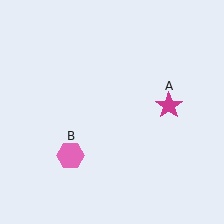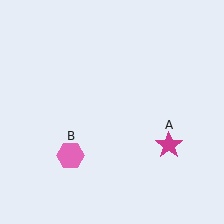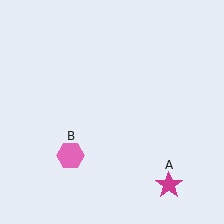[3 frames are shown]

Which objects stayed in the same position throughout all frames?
Pink hexagon (object B) remained stationary.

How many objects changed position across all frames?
1 object changed position: magenta star (object A).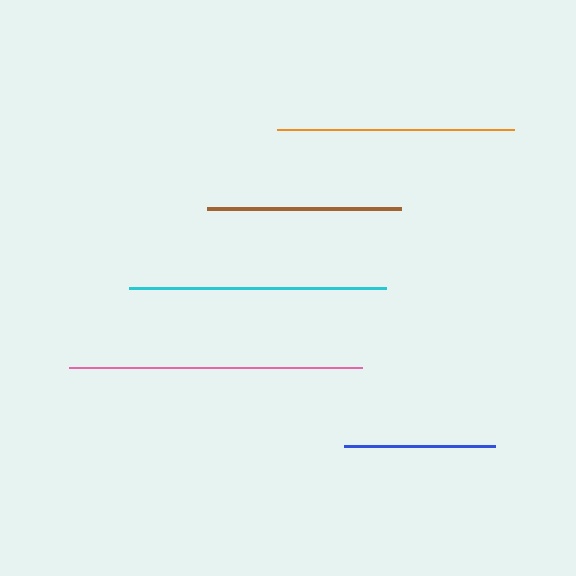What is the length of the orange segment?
The orange segment is approximately 237 pixels long.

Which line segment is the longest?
The pink line is the longest at approximately 293 pixels.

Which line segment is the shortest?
The blue line is the shortest at approximately 151 pixels.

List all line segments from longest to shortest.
From longest to shortest: pink, cyan, orange, brown, blue.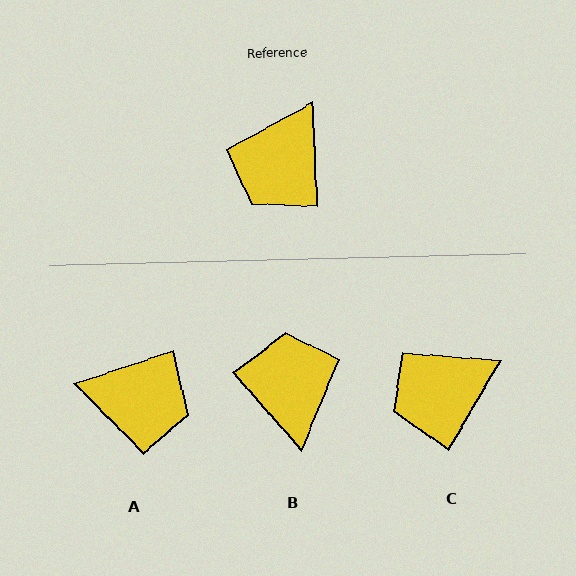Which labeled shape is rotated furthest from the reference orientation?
B, about 141 degrees away.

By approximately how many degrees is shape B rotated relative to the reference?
Approximately 141 degrees clockwise.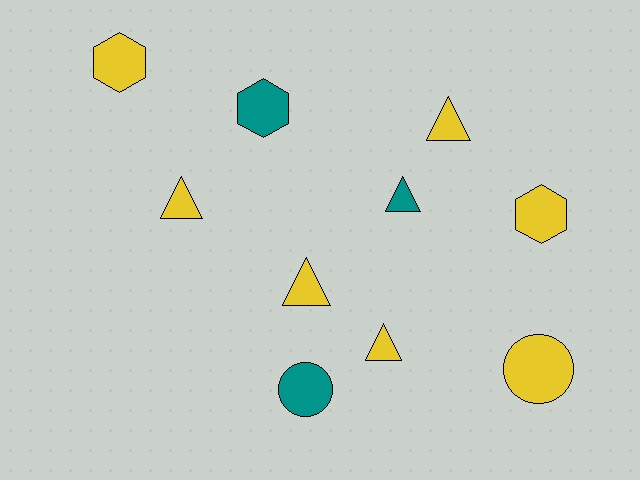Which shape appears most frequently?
Triangle, with 5 objects.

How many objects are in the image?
There are 10 objects.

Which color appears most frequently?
Yellow, with 7 objects.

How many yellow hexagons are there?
There are 2 yellow hexagons.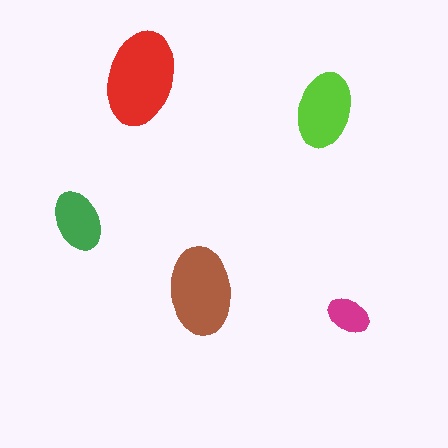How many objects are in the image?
There are 5 objects in the image.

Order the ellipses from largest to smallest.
the red one, the brown one, the lime one, the green one, the magenta one.